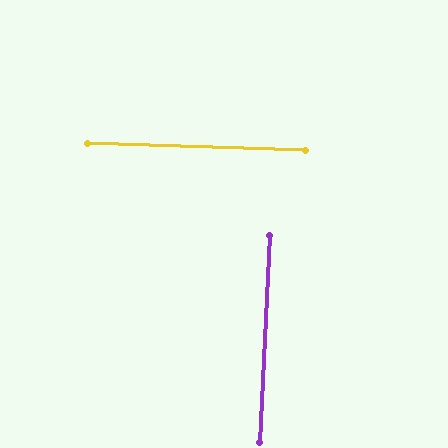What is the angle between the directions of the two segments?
Approximately 89 degrees.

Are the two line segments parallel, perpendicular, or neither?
Perpendicular — they meet at approximately 89°.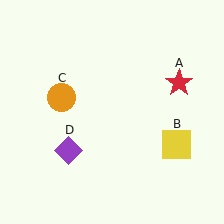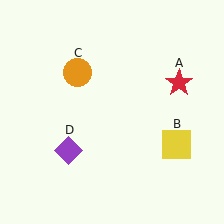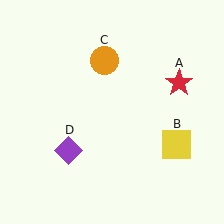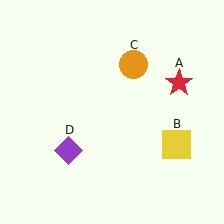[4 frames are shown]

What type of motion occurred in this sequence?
The orange circle (object C) rotated clockwise around the center of the scene.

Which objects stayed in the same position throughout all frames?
Red star (object A) and yellow square (object B) and purple diamond (object D) remained stationary.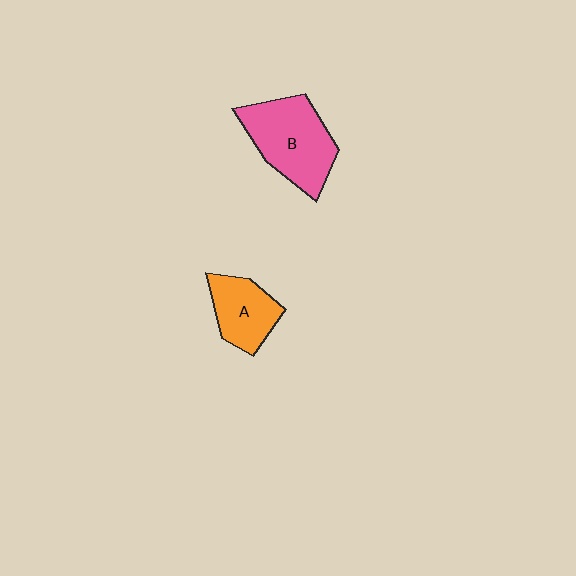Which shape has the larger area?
Shape B (pink).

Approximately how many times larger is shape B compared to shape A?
Approximately 1.6 times.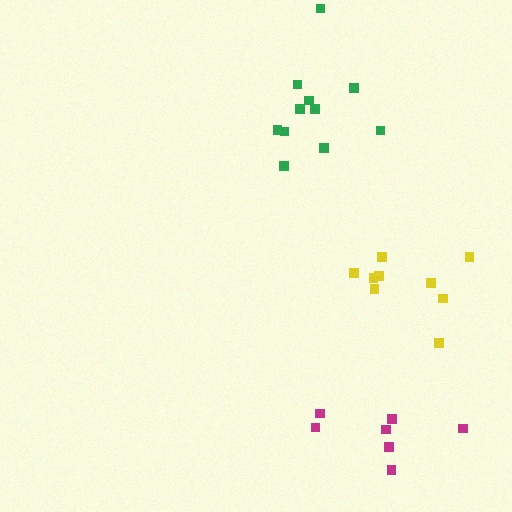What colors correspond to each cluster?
The clusters are colored: yellow, green, magenta.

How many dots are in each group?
Group 1: 9 dots, Group 2: 11 dots, Group 3: 7 dots (27 total).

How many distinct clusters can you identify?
There are 3 distinct clusters.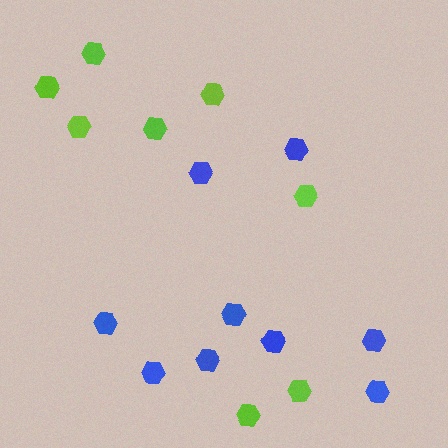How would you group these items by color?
There are 2 groups: one group of lime hexagons (8) and one group of blue hexagons (9).